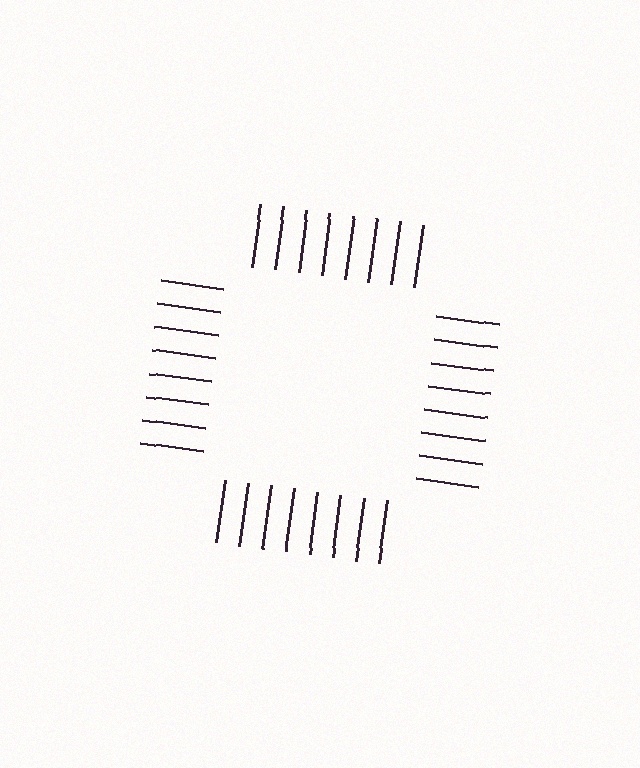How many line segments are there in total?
32 — 8 along each of the 4 edges.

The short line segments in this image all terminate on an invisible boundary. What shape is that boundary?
An illusory square — the line segments terminate on its edges but no continuous stroke is drawn.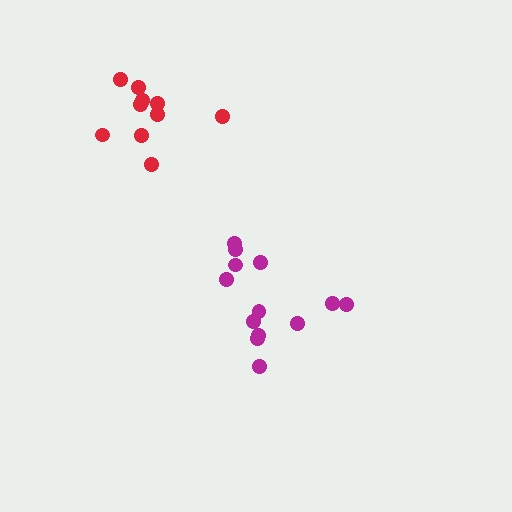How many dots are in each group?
Group 1: 10 dots, Group 2: 13 dots (23 total).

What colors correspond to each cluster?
The clusters are colored: red, magenta.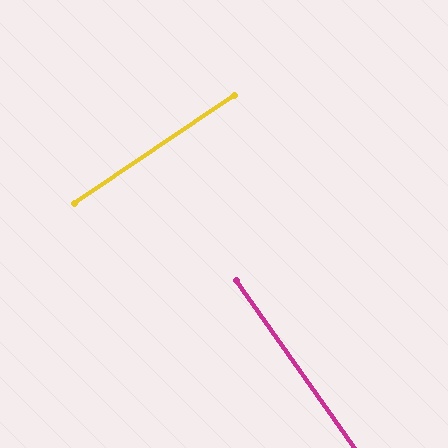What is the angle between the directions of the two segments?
Approximately 89 degrees.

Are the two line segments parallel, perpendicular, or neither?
Perpendicular — they meet at approximately 89°.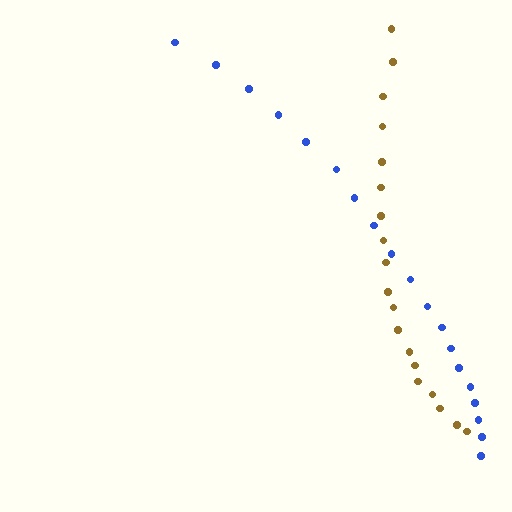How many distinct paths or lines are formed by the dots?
There are 2 distinct paths.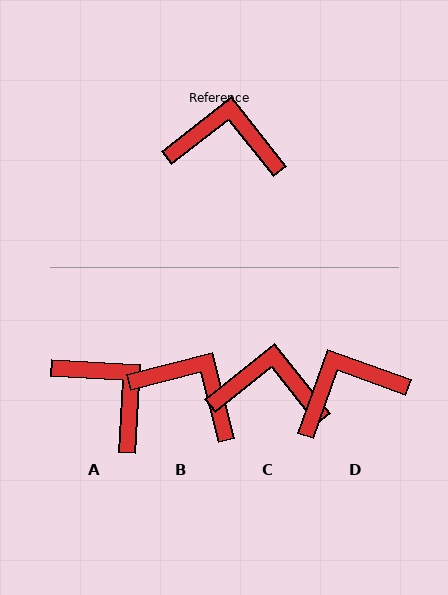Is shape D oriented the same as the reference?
No, it is off by about 32 degrees.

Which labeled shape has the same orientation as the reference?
C.